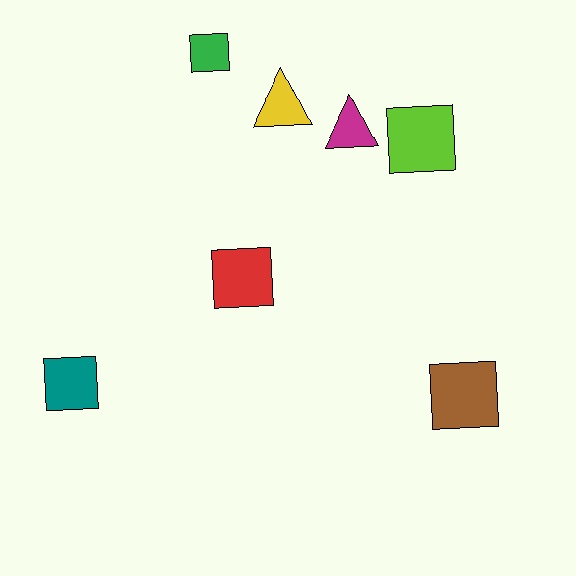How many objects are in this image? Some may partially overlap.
There are 7 objects.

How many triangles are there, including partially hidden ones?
There are 2 triangles.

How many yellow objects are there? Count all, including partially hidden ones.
There is 1 yellow object.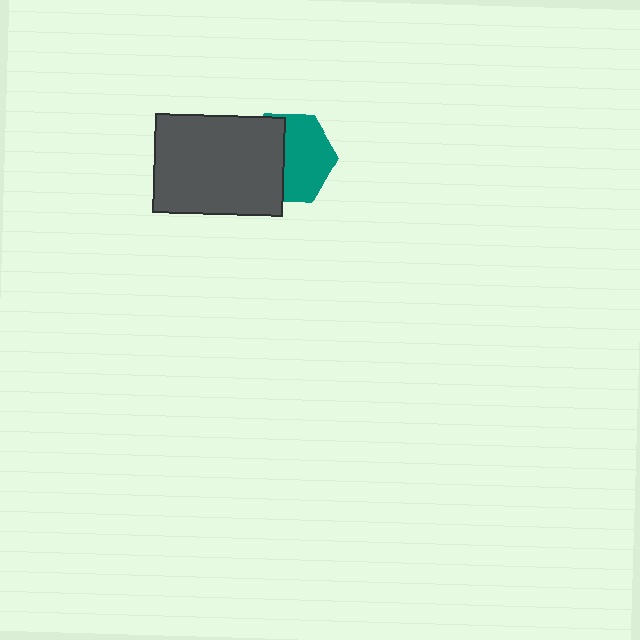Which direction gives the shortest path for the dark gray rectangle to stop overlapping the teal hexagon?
Moving left gives the shortest separation.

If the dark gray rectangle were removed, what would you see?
You would see the complete teal hexagon.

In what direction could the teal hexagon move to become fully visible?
The teal hexagon could move right. That would shift it out from behind the dark gray rectangle entirely.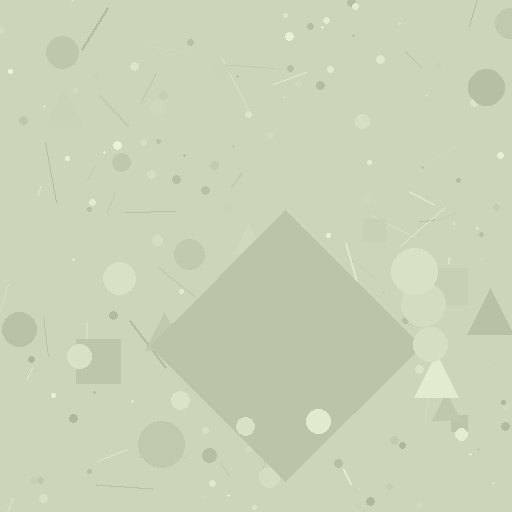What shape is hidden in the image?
A diamond is hidden in the image.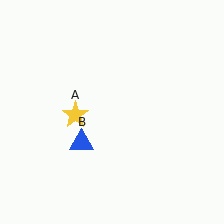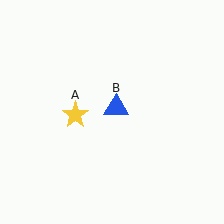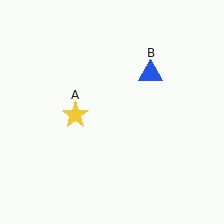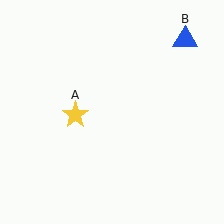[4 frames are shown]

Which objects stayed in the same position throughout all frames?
Yellow star (object A) remained stationary.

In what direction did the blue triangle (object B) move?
The blue triangle (object B) moved up and to the right.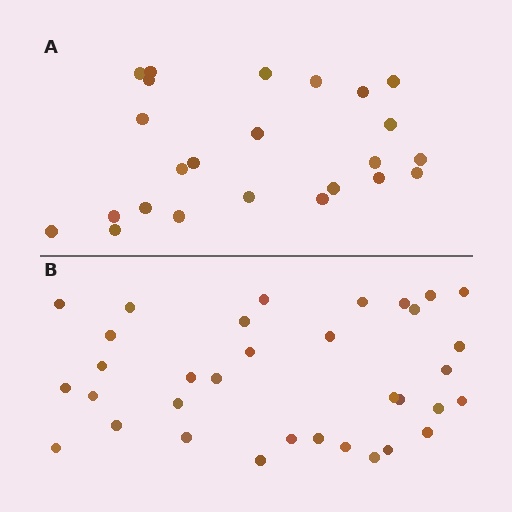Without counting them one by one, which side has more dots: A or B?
Region B (the bottom region) has more dots.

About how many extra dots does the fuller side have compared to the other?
Region B has roughly 10 or so more dots than region A.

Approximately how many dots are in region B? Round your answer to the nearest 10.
About 30 dots. (The exact count is 34, which rounds to 30.)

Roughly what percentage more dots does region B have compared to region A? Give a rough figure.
About 40% more.